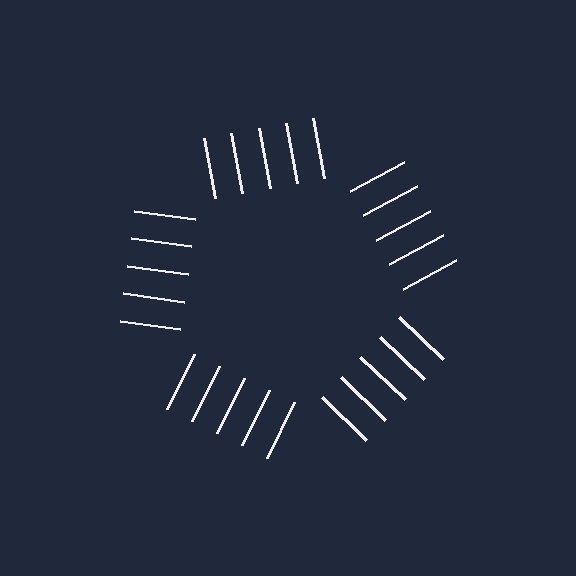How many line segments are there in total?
25 — 5 along each of the 5 edges.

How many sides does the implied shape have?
5 sides — the line-ends trace a pentagon.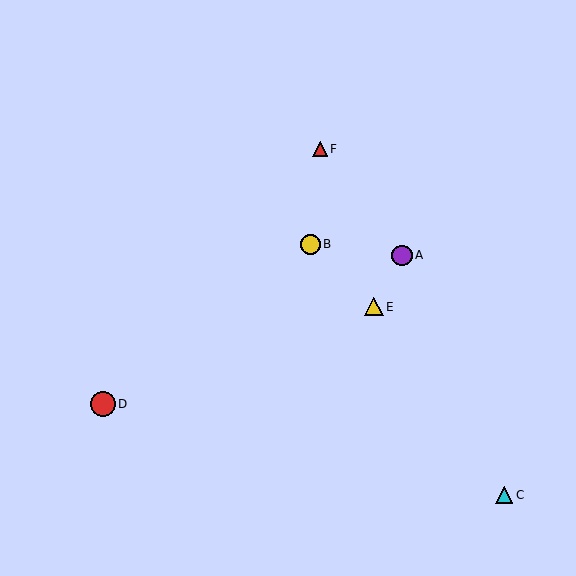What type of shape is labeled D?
Shape D is a red circle.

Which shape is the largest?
The red circle (labeled D) is the largest.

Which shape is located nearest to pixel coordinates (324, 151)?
The red triangle (labeled F) at (320, 149) is nearest to that location.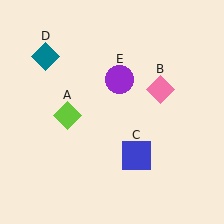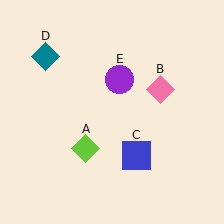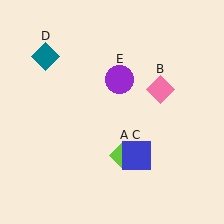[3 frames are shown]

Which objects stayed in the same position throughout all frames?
Pink diamond (object B) and blue square (object C) and teal diamond (object D) and purple circle (object E) remained stationary.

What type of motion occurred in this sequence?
The lime diamond (object A) rotated counterclockwise around the center of the scene.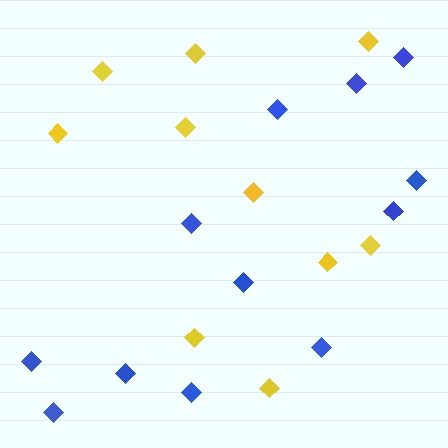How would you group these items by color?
There are 2 groups: one group of blue diamonds (12) and one group of yellow diamonds (10).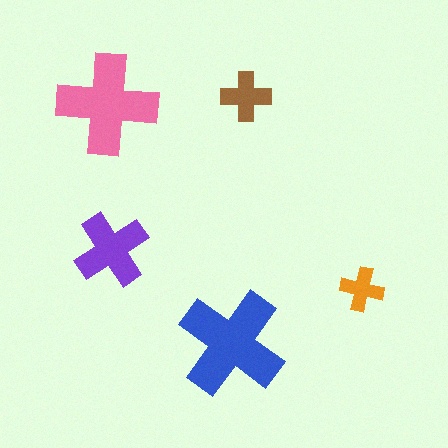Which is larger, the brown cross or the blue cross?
The blue one.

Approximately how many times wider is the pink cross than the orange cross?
About 2.5 times wider.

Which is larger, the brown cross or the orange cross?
The brown one.